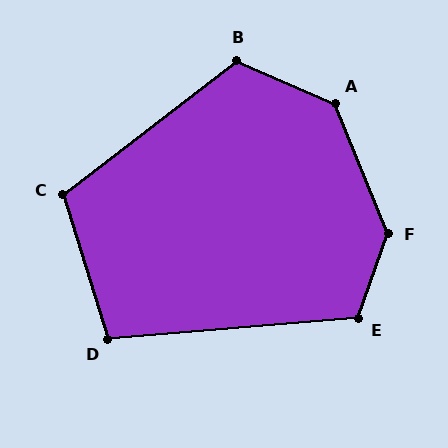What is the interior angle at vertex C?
Approximately 110 degrees (obtuse).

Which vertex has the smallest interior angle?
D, at approximately 102 degrees.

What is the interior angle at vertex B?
Approximately 119 degrees (obtuse).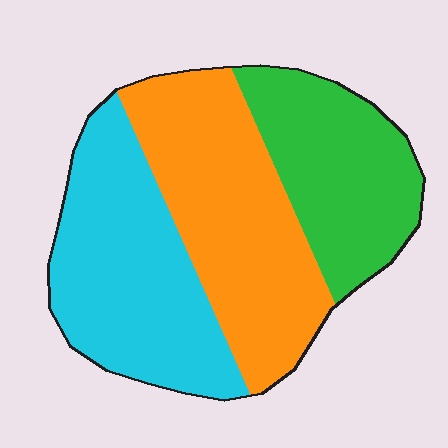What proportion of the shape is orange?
Orange takes up about three eighths (3/8) of the shape.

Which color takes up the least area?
Green, at roughly 25%.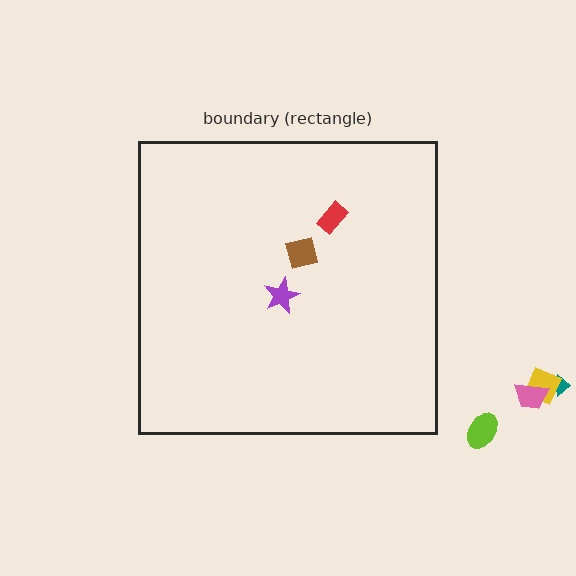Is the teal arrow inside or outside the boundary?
Outside.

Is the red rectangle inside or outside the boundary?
Inside.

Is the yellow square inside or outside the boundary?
Outside.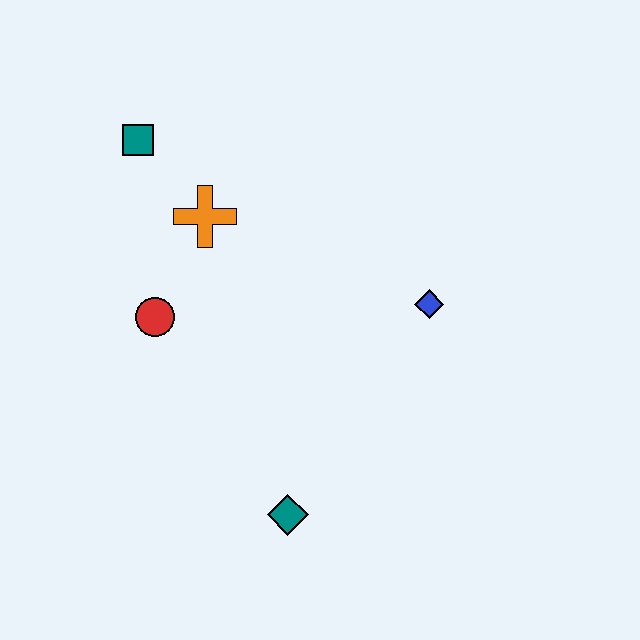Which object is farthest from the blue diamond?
The teal square is farthest from the blue diamond.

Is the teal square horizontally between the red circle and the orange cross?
No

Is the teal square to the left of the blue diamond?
Yes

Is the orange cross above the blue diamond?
Yes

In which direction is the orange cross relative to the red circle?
The orange cross is above the red circle.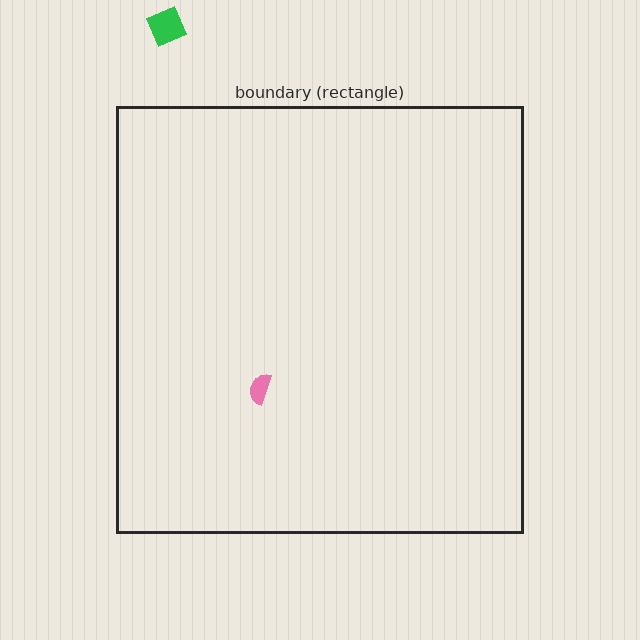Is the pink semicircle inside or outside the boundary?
Inside.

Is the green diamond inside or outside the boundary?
Outside.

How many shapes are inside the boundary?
1 inside, 1 outside.